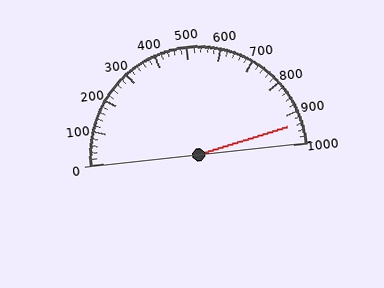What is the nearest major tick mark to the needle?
The nearest major tick mark is 900.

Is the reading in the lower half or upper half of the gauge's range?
The reading is in the upper half of the range (0 to 1000).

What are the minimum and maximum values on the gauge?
The gauge ranges from 0 to 1000.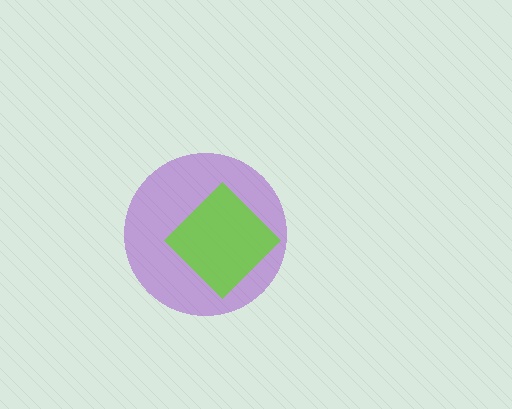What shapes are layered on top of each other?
The layered shapes are: a purple circle, a lime diamond.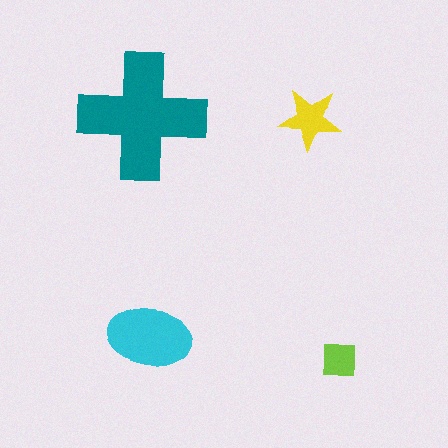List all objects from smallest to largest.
The lime square, the yellow star, the cyan ellipse, the teal cross.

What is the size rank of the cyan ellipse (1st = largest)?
2nd.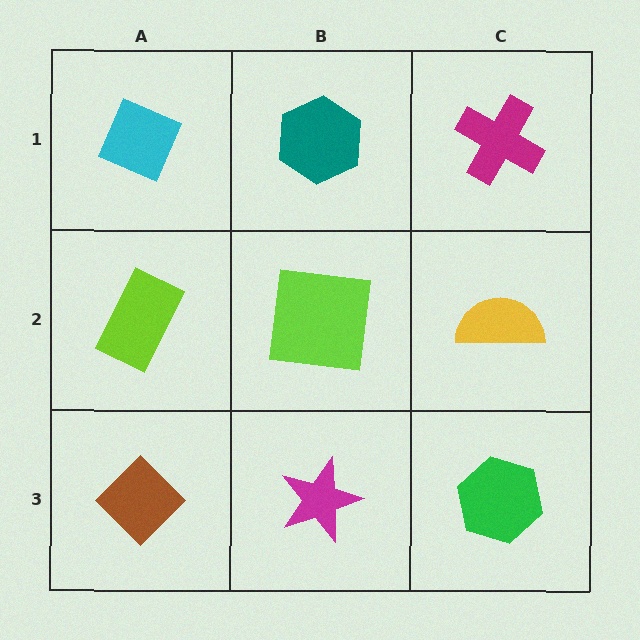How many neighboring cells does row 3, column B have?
3.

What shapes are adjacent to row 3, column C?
A yellow semicircle (row 2, column C), a magenta star (row 3, column B).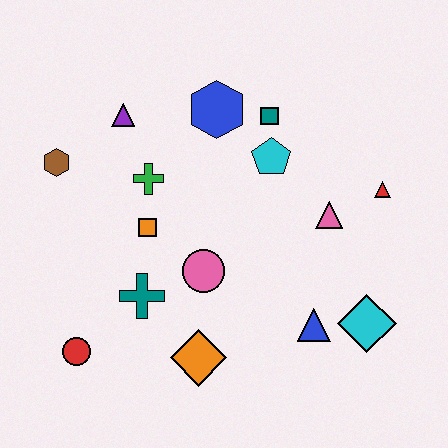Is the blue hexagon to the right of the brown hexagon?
Yes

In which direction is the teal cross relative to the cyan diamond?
The teal cross is to the left of the cyan diamond.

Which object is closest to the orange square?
The green cross is closest to the orange square.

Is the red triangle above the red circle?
Yes